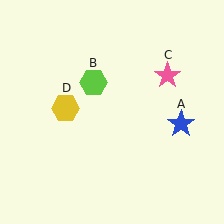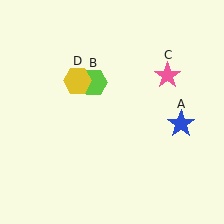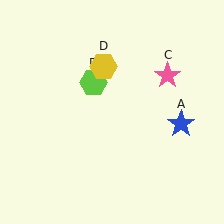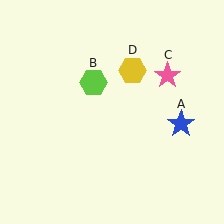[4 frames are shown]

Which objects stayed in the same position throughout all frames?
Blue star (object A) and lime hexagon (object B) and pink star (object C) remained stationary.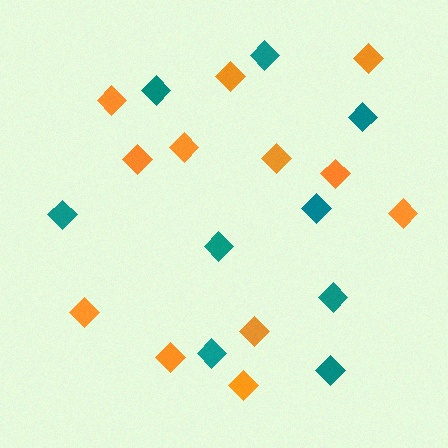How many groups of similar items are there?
There are 2 groups: one group of orange diamonds (12) and one group of teal diamonds (9).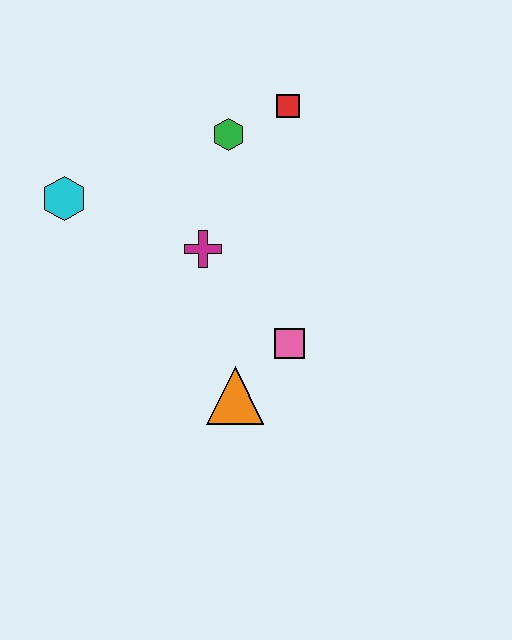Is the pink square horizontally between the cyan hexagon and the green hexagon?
No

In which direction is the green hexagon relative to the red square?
The green hexagon is to the left of the red square.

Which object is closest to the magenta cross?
The green hexagon is closest to the magenta cross.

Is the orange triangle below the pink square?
Yes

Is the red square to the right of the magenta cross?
Yes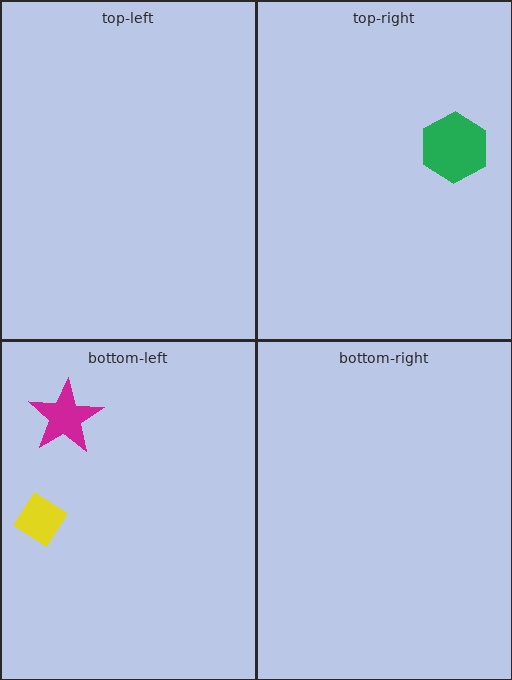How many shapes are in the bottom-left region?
2.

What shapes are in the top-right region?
The green hexagon.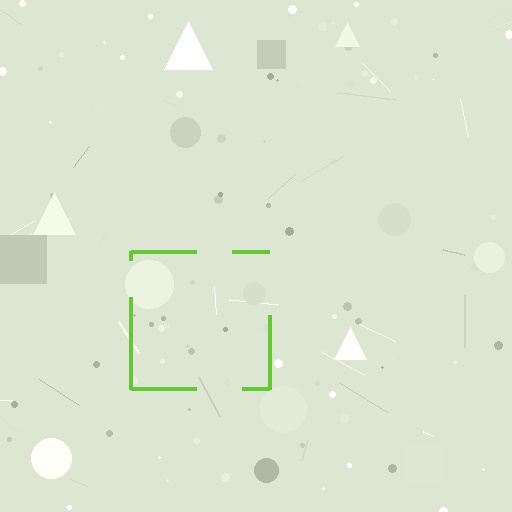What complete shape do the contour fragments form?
The contour fragments form a square.